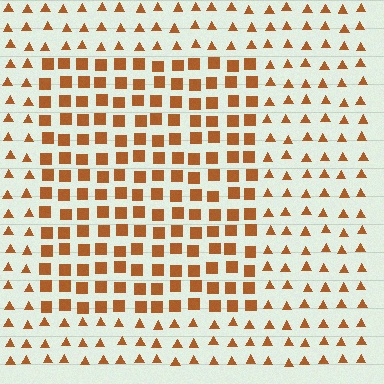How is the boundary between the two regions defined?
The boundary is defined by a change in element shape: squares inside vs. triangles outside. All elements share the same color and spacing.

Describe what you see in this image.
The image is filled with small brown elements arranged in a uniform grid. A rectangle-shaped region contains squares, while the surrounding area contains triangles. The boundary is defined purely by the change in element shape.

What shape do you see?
I see a rectangle.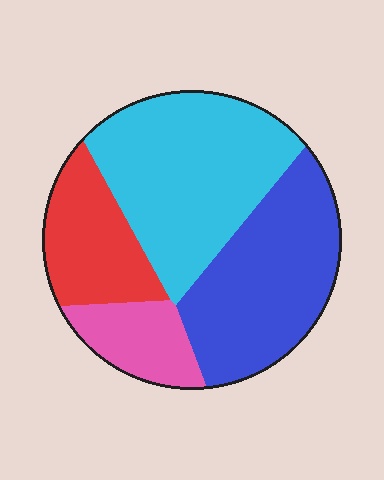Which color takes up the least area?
Pink, at roughly 10%.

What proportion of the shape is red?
Red covers 18% of the shape.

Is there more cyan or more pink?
Cyan.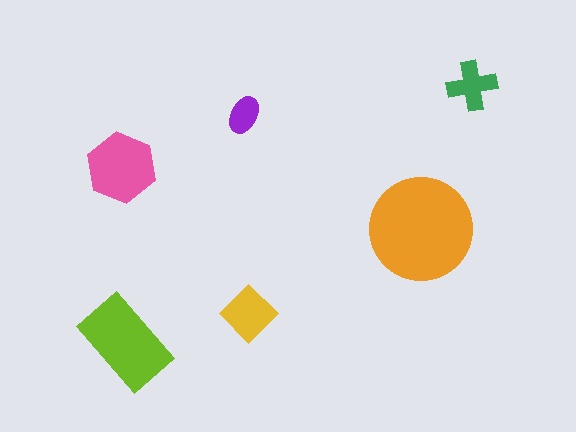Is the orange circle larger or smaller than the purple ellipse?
Larger.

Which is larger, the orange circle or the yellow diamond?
The orange circle.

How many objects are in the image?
There are 6 objects in the image.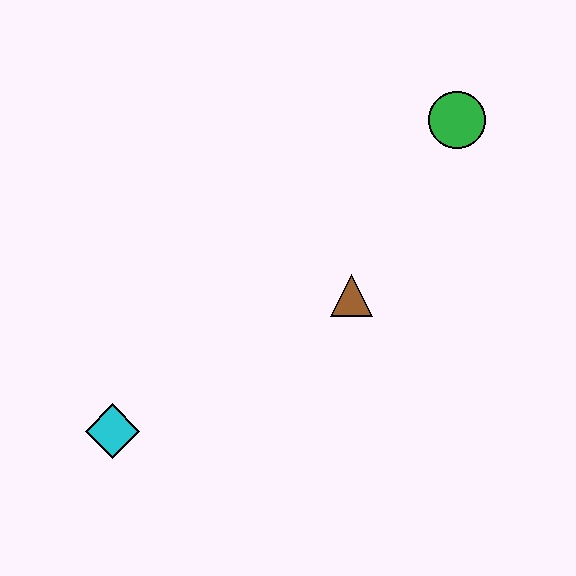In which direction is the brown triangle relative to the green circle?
The brown triangle is below the green circle.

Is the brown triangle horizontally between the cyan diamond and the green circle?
Yes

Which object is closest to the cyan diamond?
The brown triangle is closest to the cyan diamond.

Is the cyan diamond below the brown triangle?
Yes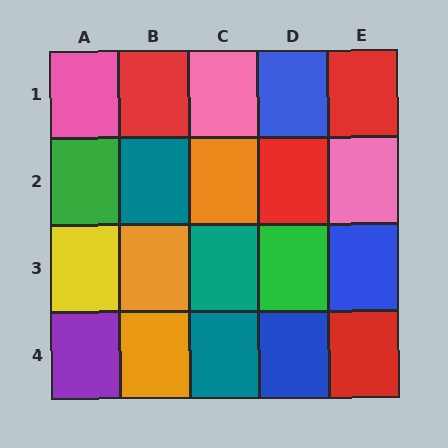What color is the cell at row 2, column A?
Green.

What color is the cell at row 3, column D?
Green.